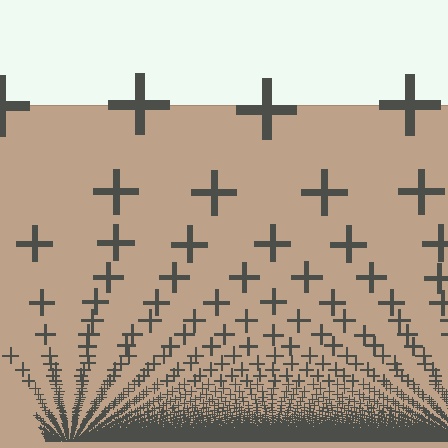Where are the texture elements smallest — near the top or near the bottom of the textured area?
Near the bottom.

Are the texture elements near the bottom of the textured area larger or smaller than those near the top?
Smaller. The gradient is inverted — elements near the bottom are smaller and denser.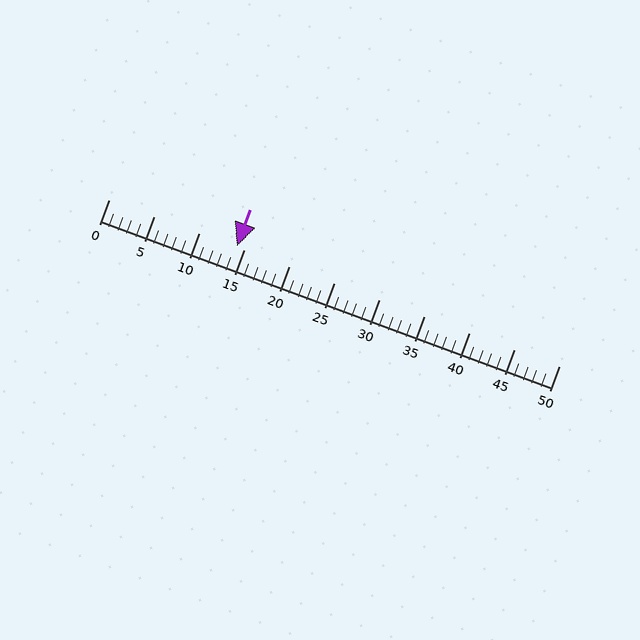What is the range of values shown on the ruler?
The ruler shows values from 0 to 50.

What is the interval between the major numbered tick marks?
The major tick marks are spaced 5 units apart.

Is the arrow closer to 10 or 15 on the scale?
The arrow is closer to 15.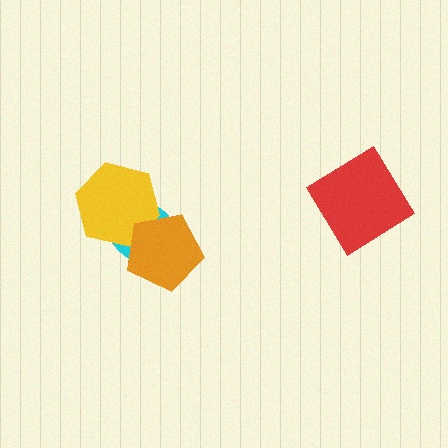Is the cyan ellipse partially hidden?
Yes, it is partially covered by another shape.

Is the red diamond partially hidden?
No, no other shape covers it.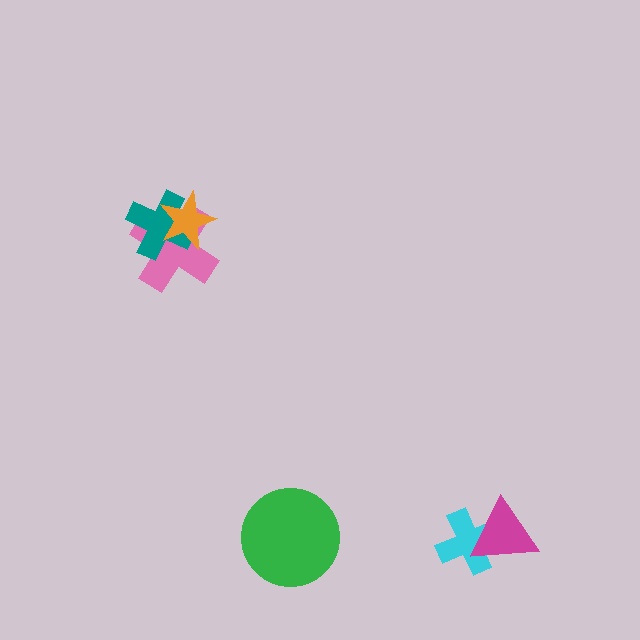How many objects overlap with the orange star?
2 objects overlap with the orange star.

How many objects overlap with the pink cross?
2 objects overlap with the pink cross.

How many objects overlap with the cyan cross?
1 object overlaps with the cyan cross.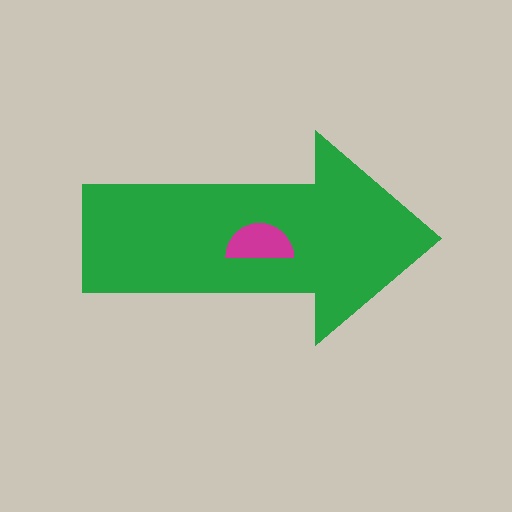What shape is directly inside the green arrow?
The magenta semicircle.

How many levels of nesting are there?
2.